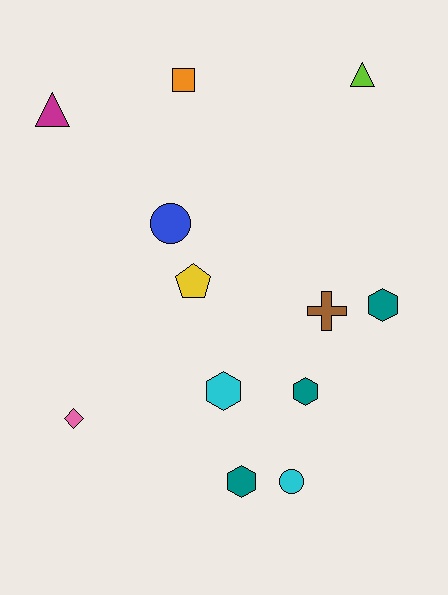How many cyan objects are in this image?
There are 2 cyan objects.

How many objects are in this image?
There are 12 objects.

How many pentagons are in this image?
There is 1 pentagon.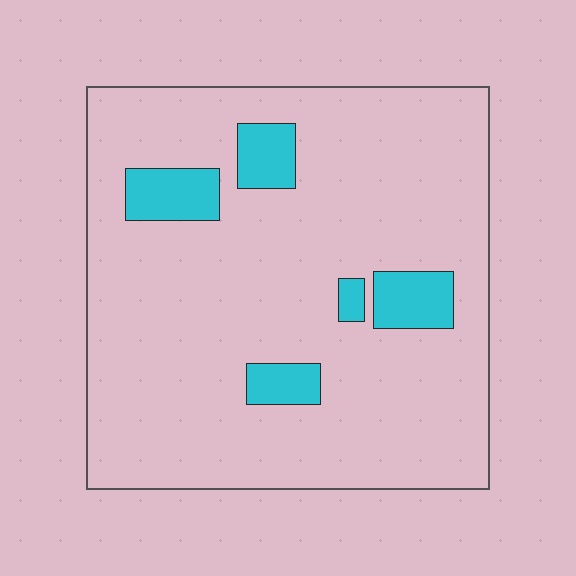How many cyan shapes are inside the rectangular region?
5.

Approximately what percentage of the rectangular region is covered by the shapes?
Approximately 10%.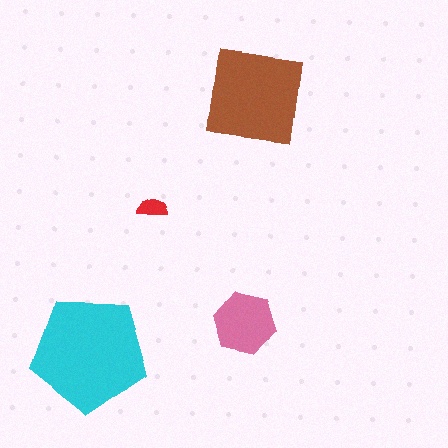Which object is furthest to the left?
The cyan pentagon is leftmost.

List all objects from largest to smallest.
The cyan pentagon, the brown square, the pink hexagon, the red semicircle.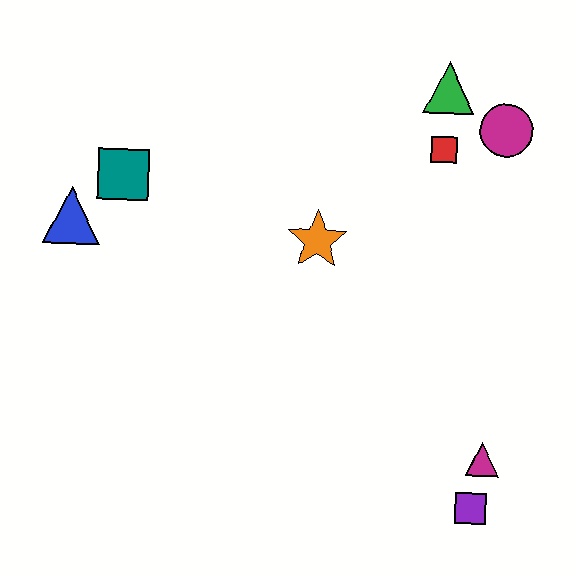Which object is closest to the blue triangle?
The teal square is closest to the blue triangle.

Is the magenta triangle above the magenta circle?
No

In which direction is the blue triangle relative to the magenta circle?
The blue triangle is to the left of the magenta circle.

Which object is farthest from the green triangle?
The purple square is farthest from the green triangle.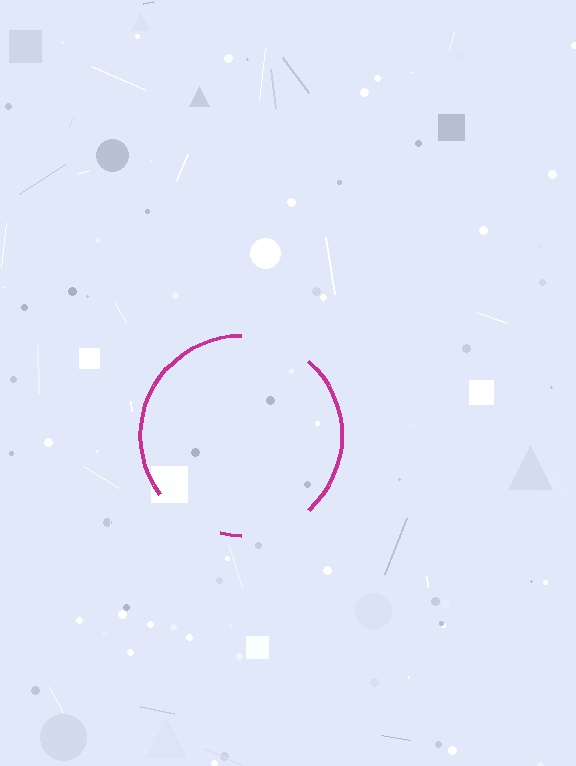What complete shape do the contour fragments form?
The contour fragments form a circle.